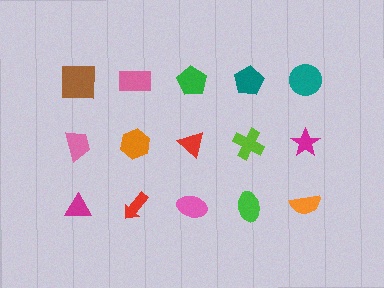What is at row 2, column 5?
A magenta star.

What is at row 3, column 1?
A magenta triangle.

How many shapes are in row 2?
5 shapes.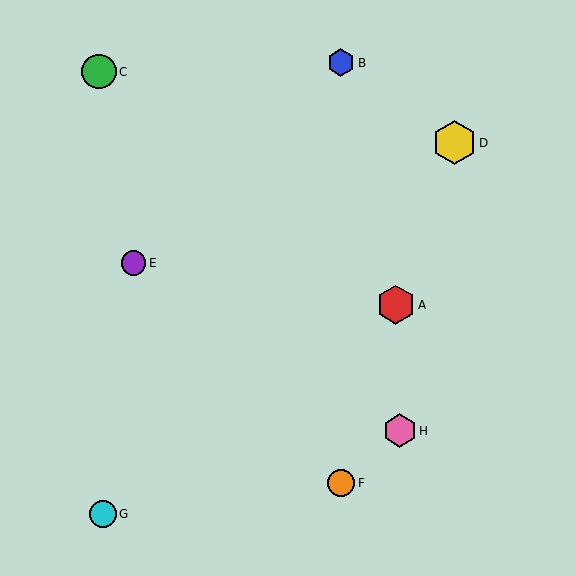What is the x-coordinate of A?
Object A is at x≈396.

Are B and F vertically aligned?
Yes, both are at x≈341.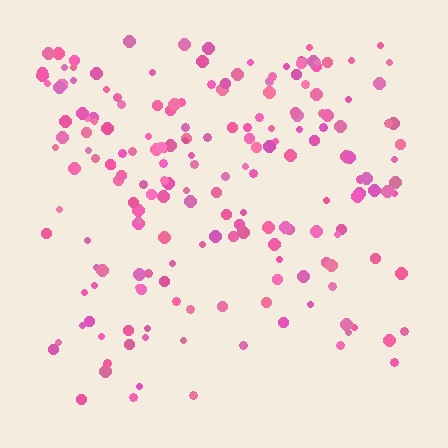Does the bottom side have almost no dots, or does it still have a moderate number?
Still a moderate number, just noticeably fewer than the top.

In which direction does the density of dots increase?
From bottom to top, with the top side densest.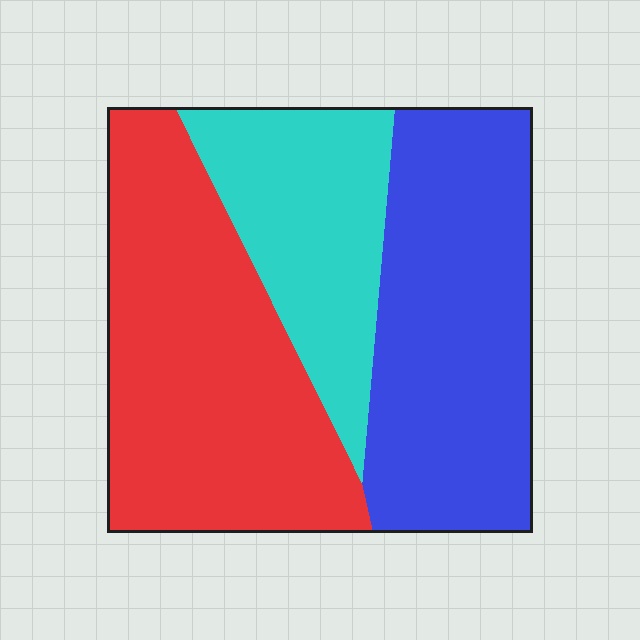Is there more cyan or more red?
Red.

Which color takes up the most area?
Red, at roughly 40%.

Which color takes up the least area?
Cyan, at roughly 25%.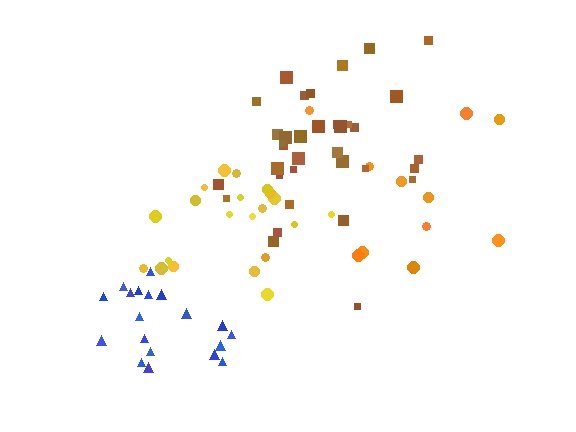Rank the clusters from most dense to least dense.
yellow, blue, brown, orange.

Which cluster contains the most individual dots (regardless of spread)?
Brown (35).